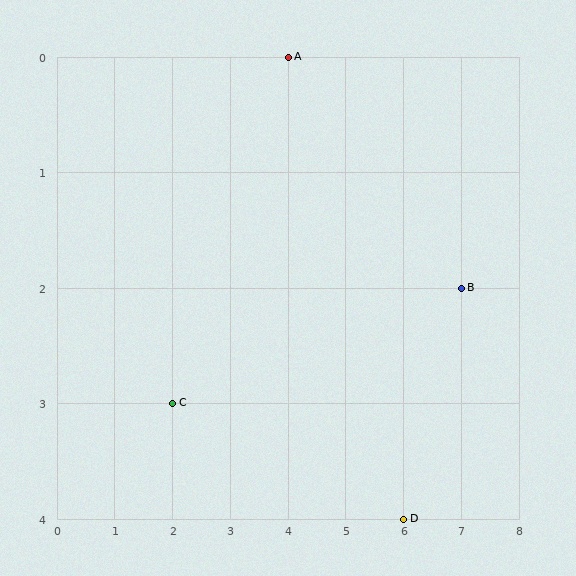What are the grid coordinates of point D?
Point D is at grid coordinates (6, 4).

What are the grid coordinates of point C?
Point C is at grid coordinates (2, 3).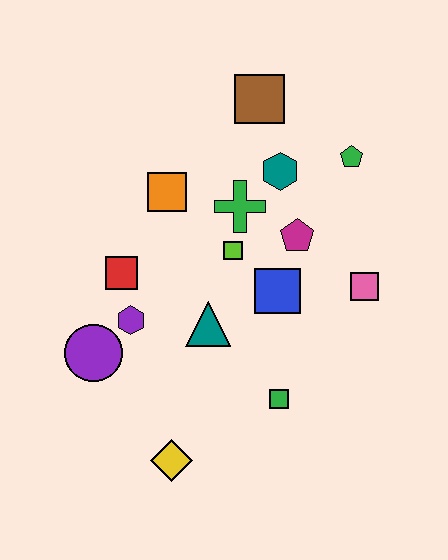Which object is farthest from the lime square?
The yellow diamond is farthest from the lime square.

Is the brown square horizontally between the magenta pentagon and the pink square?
No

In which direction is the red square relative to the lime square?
The red square is to the left of the lime square.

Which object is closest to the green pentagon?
The teal hexagon is closest to the green pentagon.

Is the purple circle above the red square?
No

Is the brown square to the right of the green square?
No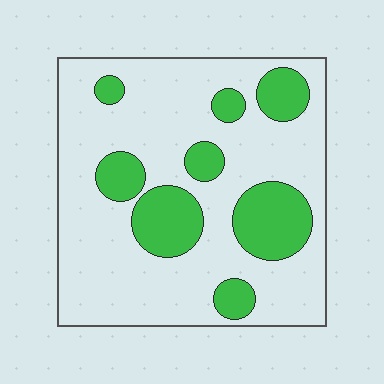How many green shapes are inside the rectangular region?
8.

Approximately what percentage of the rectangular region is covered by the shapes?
Approximately 25%.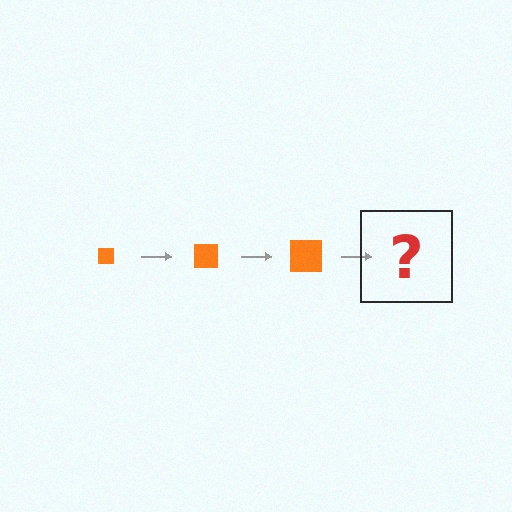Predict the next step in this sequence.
The next step is an orange square, larger than the previous one.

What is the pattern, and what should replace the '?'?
The pattern is that the square gets progressively larger each step. The '?' should be an orange square, larger than the previous one.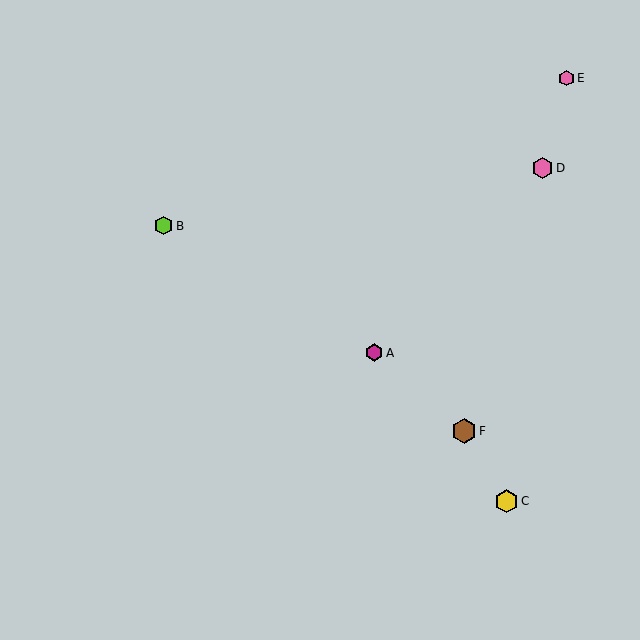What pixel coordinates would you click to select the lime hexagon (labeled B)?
Click at (164, 226) to select the lime hexagon B.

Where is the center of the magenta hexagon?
The center of the magenta hexagon is at (374, 353).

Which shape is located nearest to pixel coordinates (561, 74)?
The pink hexagon (labeled E) at (567, 78) is nearest to that location.